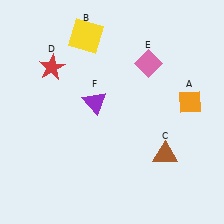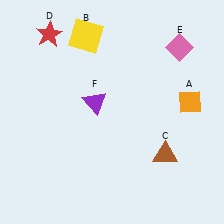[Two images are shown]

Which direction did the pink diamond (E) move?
The pink diamond (E) moved right.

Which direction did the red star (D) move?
The red star (D) moved up.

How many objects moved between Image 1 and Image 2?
2 objects moved between the two images.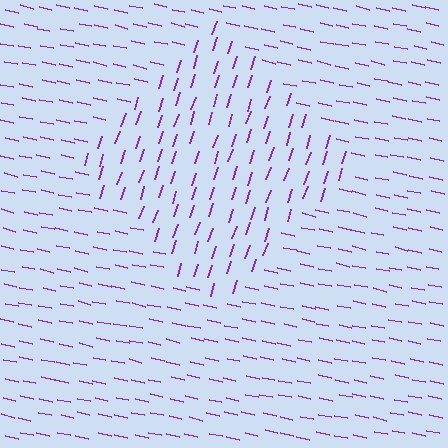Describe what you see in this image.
The image is filled with small purple line segments. A diamond region in the image has lines oriented differently from the surrounding lines, creating a visible texture boundary.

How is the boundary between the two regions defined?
The boundary is defined purely by a change in line orientation (approximately 84 degrees difference). All lines are the same color and thickness.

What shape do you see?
I see a diamond.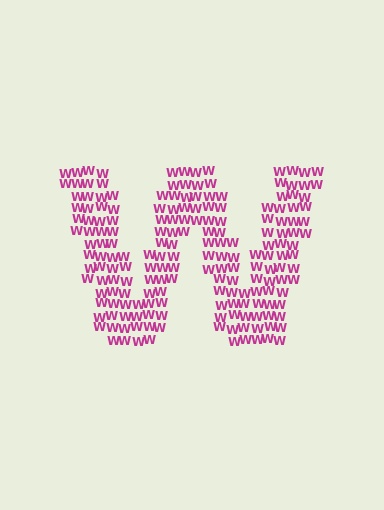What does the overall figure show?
The overall figure shows the letter W.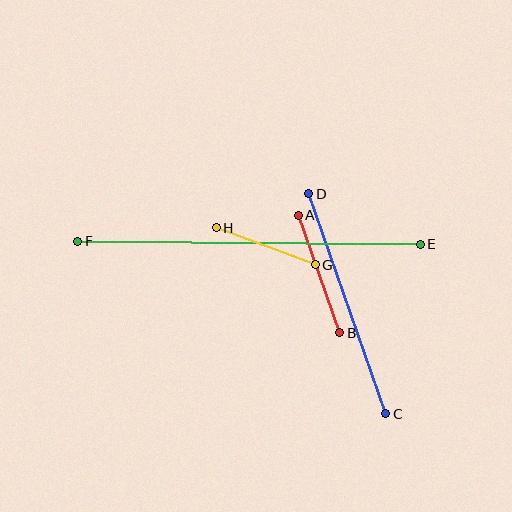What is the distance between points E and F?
The distance is approximately 342 pixels.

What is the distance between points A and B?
The distance is approximately 124 pixels.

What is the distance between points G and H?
The distance is approximately 106 pixels.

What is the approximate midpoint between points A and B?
The midpoint is at approximately (319, 274) pixels.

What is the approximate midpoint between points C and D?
The midpoint is at approximately (347, 304) pixels.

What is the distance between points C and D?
The distance is approximately 233 pixels.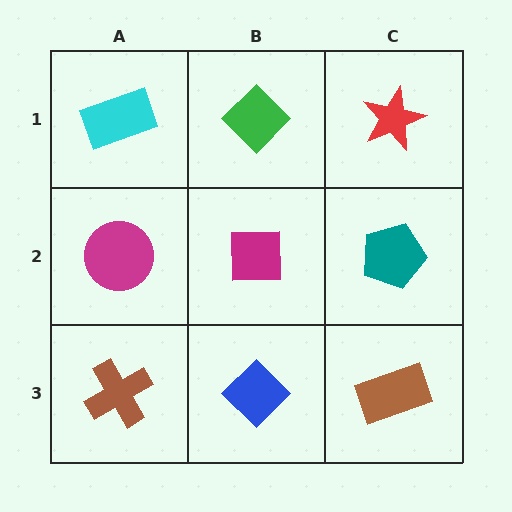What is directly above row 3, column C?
A teal pentagon.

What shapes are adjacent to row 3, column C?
A teal pentagon (row 2, column C), a blue diamond (row 3, column B).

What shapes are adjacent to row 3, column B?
A magenta square (row 2, column B), a brown cross (row 3, column A), a brown rectangle (row 3, column C).